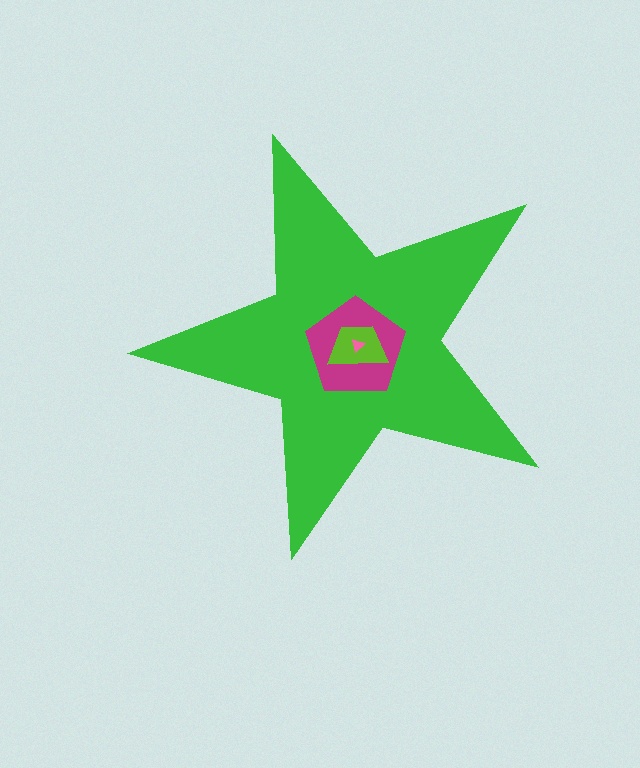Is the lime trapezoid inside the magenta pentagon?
Yes.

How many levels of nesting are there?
4.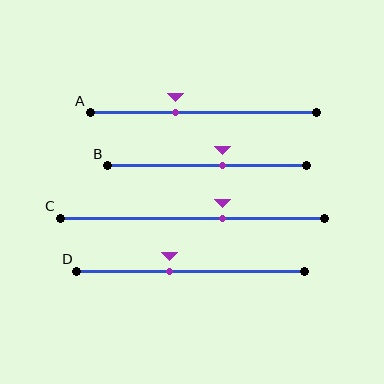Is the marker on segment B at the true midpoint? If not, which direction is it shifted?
No, the marker on segment B is shifted to the right by about 8% of the segment length.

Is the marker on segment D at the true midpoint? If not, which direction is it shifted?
No, the marker on segment D is shifted to the left by about 9% of the segment length.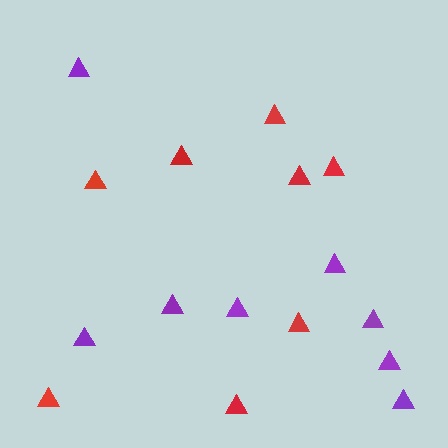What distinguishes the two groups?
There are 2 groups: one group of red triangles (8) and one group of purple triangles (8).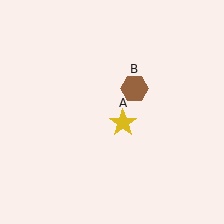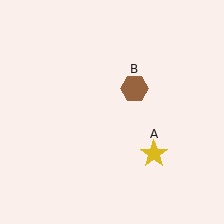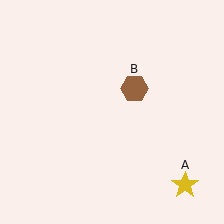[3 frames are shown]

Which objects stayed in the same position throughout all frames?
Brown hexagon (object B) remained stationary.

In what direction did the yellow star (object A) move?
The yellow star (object A) moved down and to the right.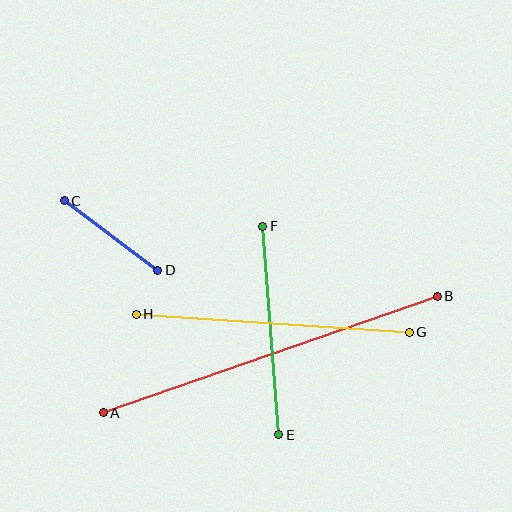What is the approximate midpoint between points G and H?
The midpoint is at approximately (273, 323) pixels.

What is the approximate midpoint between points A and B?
The midpoint is at approximately (270, 354) pixels.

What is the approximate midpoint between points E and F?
The midpoint is at approximately (271, 330) pixels.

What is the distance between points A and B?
The distance is approximately 354 pixels.